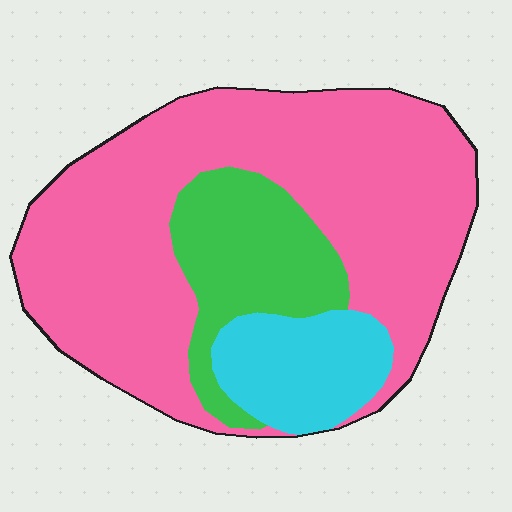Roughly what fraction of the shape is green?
Green covers 19% of the shape.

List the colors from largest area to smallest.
From largest to smallest: pink, green, cyan.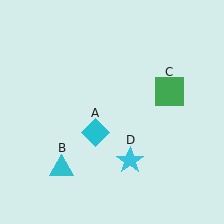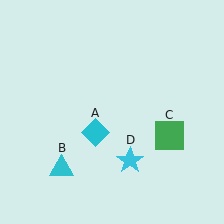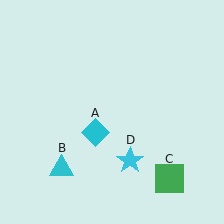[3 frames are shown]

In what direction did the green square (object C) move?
The green square (object C) moved down.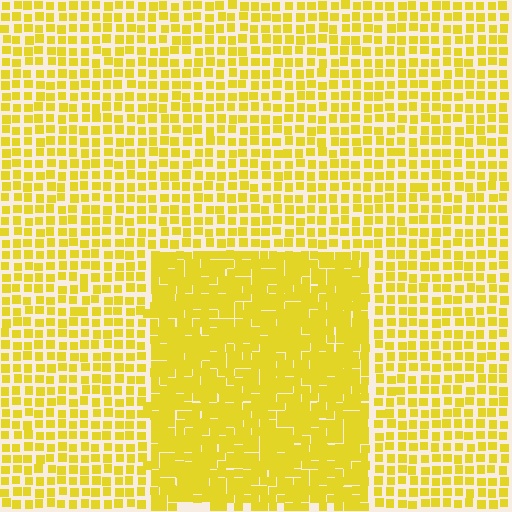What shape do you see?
I see a rectangle.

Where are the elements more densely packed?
The elements are more densely packed inside the rectangle boundary.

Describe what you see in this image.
The image contains small yellow elements arranged at two different densities. A rectangle-shaped region is visible where the elements are more densely packed than the surrounding area.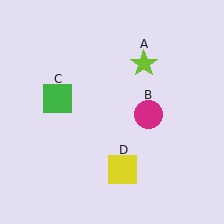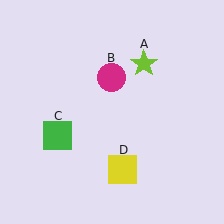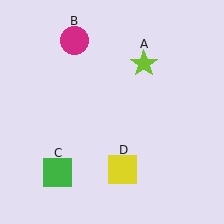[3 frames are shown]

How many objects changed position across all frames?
2 objects changed position: magenta circle (object B), green square (object C).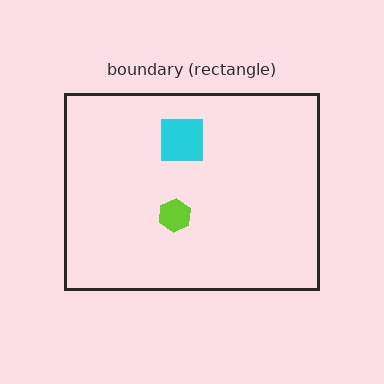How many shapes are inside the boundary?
2 inside, 0 outside.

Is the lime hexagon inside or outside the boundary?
Inside.